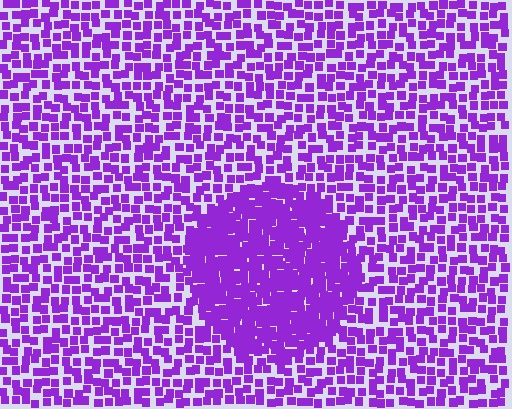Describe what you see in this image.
The image contains small purple elements arranged at two different densities. A circle-shaped region is visible where the elements are more densely packed than the surrounding area.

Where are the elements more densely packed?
The elements are more densely packed inside the circle boundary.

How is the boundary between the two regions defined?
The boundary is defined by a change in element density (approximately 2.1x ratio). All elements are the same color, size, and shape.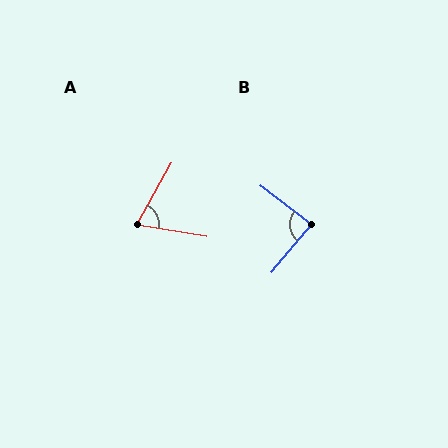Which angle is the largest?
B, at approximately 87 degrees.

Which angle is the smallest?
A, at approximately 70 degrees.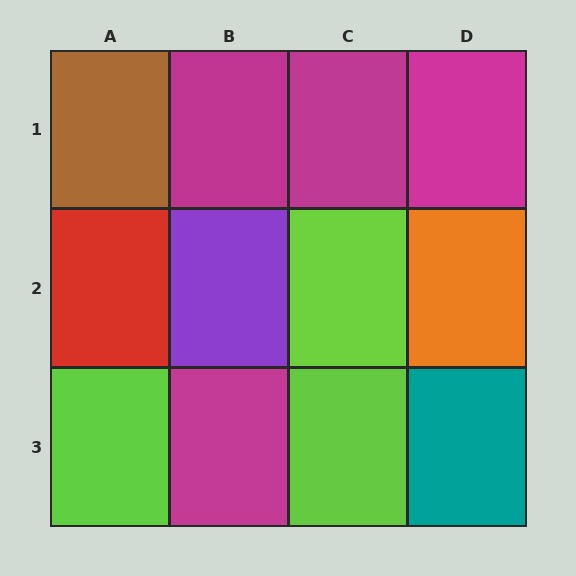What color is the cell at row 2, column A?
Red.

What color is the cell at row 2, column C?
Lime.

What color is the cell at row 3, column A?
Lime.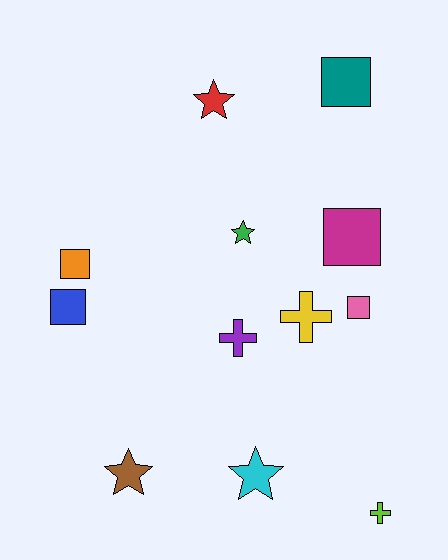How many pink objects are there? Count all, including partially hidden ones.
There is 1 pink object.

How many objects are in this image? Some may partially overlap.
There are 12 objects.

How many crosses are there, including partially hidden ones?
There are 3 crosses.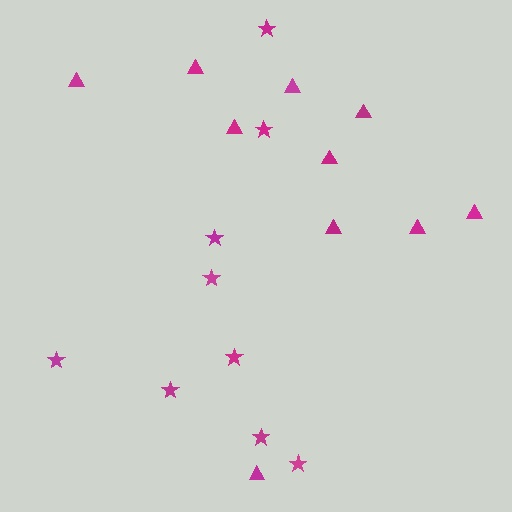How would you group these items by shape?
There are 2 groups: one group of triangles (10) and one group of stars (9).